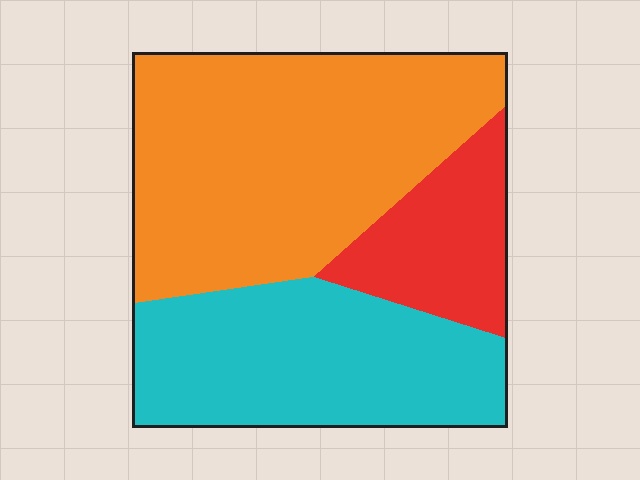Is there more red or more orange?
Orange.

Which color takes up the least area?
Red, at roughly 15%.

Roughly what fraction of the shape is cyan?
Cyan takes up between a third and a half of the shape.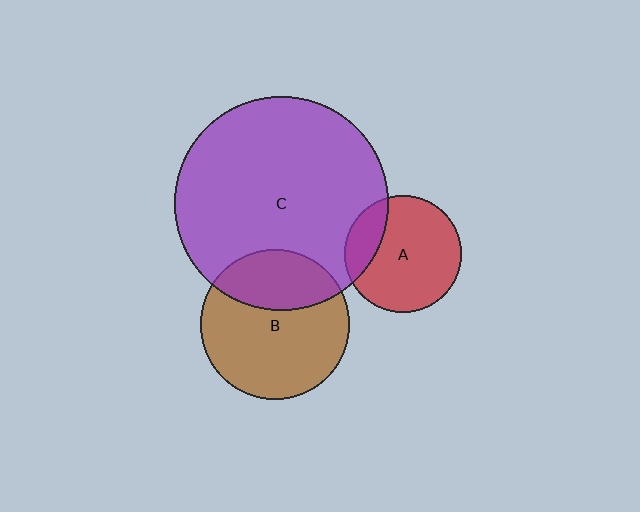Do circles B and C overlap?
Yes.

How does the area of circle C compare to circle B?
Approximately 2.1 times.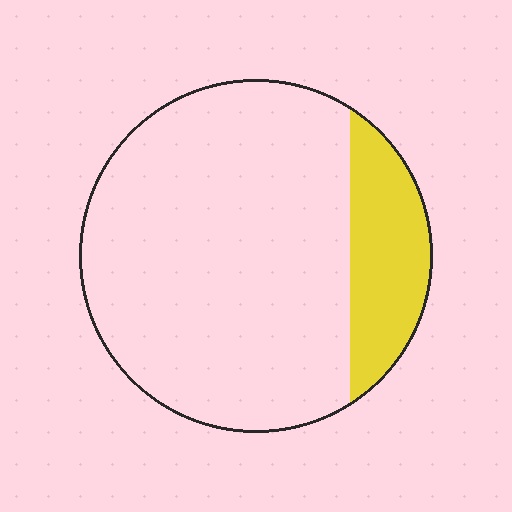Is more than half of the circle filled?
No.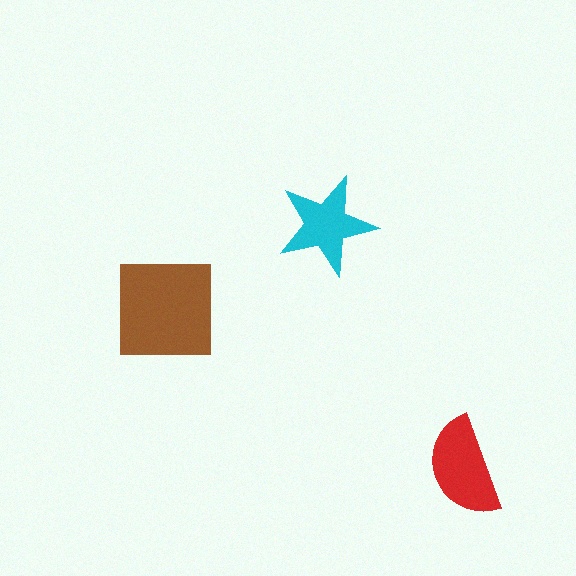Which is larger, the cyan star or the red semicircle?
The red semicircle.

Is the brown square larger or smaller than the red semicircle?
Larger.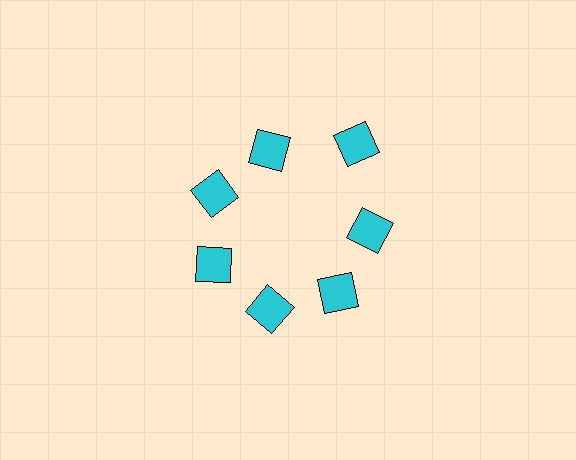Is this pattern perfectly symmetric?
No. The 7 cyan diamonds are arranged in a ring, but one element near the 1 o'clock position is pushed outward from the center, breaking the 7-fold rotational symmetry.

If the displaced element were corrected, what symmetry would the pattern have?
It would have 7-fold rotational symmetry — the pattern would map onto itself every 51 degrees.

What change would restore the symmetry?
The symmetry would be restored by moving it inward, back onto the ring so that all 7 diamonds sit at equal angles and equal distance from the center.